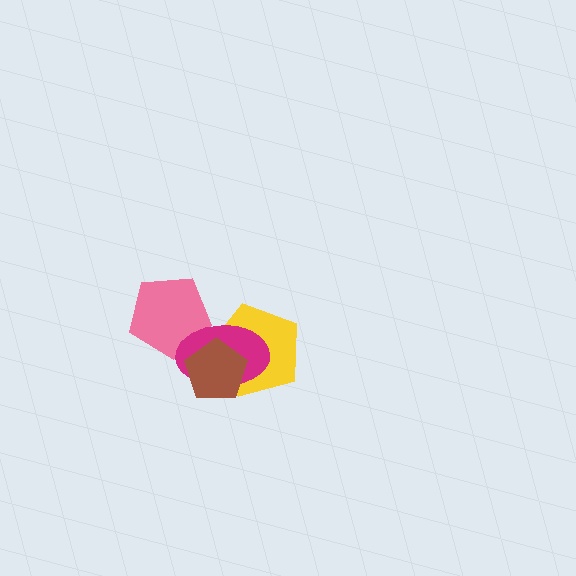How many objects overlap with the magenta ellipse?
3 objects overlap with the magenta ellipse.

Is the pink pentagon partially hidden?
Yes, it is partially covered by another shape.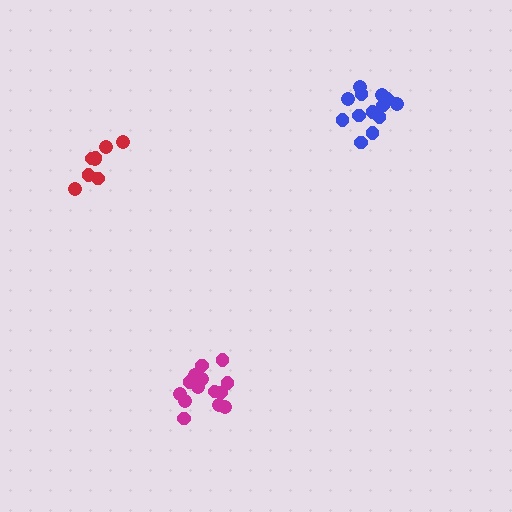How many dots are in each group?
Group 1: 14 dots, Group 2: 14 dots, Group 3: 8 dots (36 total).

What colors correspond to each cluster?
The clusters are colored: magenta, blue, red.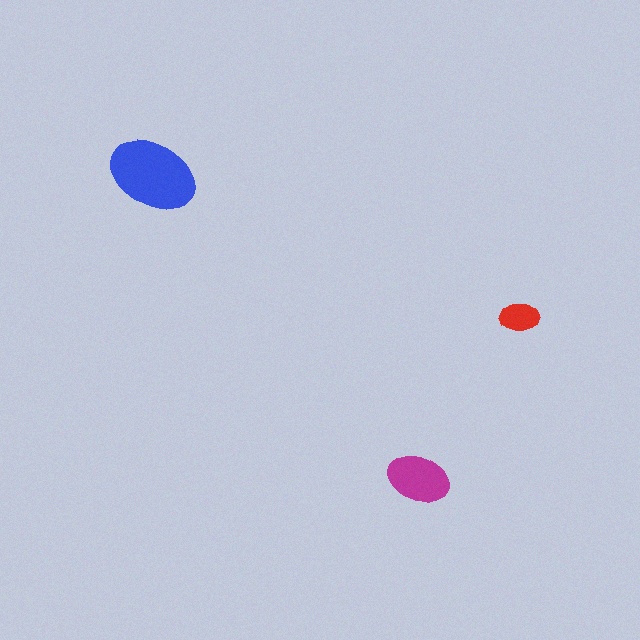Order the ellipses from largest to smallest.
the blue one, the magenta one, the red one.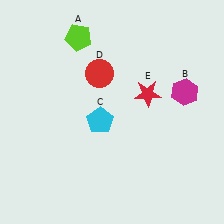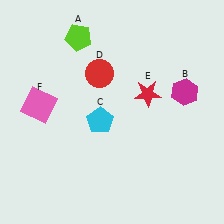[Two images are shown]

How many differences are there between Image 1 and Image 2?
There is 1 difference between the two images.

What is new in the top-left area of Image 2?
A pink square (F) was added in the top-left area of Image 2.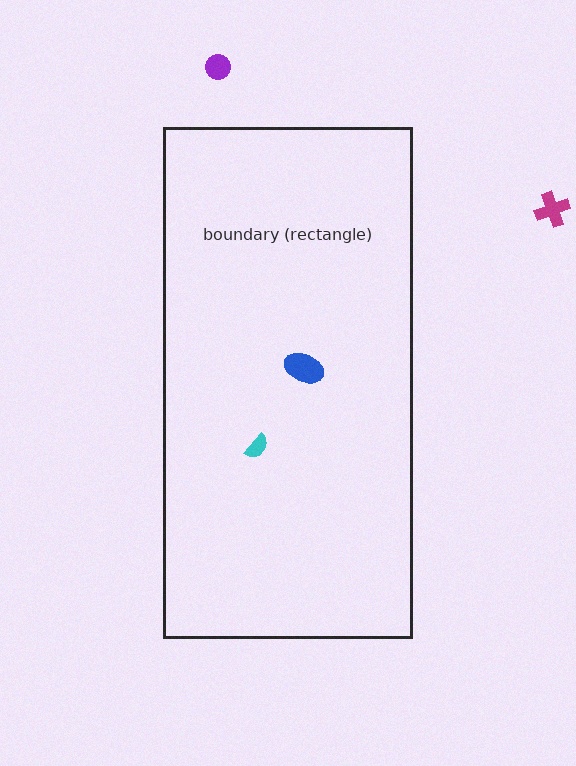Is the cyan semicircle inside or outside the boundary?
Inside.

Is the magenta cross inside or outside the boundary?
Outside.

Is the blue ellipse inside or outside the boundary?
Inside.